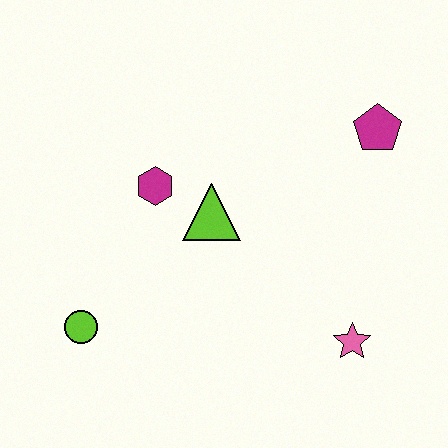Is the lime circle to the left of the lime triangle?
Yes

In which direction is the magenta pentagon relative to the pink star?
The magenta pentagon is above the pink star.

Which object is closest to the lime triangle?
The magenta hexagon is closest to the lime triangle.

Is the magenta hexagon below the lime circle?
No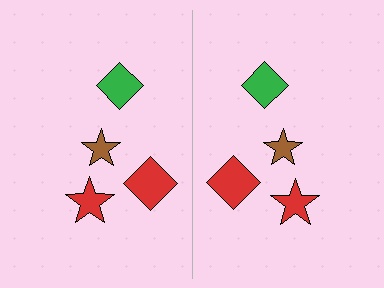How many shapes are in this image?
There are 8 shapes in this image.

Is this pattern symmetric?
Yes, this pattern has bilateral (reflection) symmetry.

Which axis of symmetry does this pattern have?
The pattern has a vertical axis of symmetry running through the center of the image.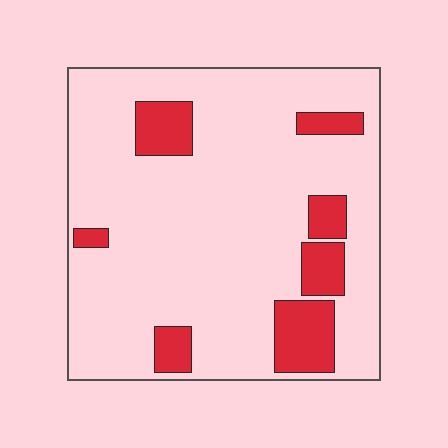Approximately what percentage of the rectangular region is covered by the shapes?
Approximately 15%.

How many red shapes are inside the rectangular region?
7.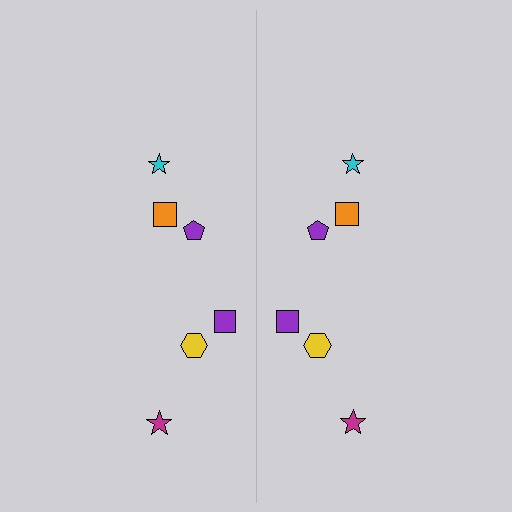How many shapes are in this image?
There are 12 shapes in this image.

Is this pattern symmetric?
Yes, this pattern has bilateral (reflection) symmetry.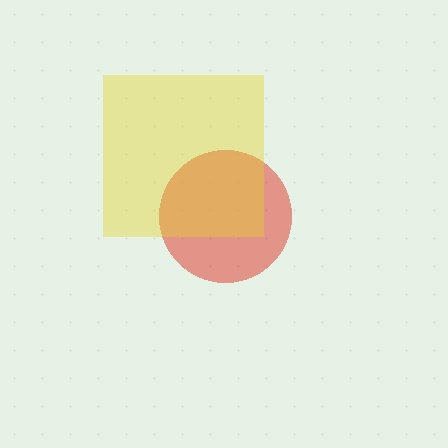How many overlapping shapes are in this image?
There are 2 overlapping shapes in the image.